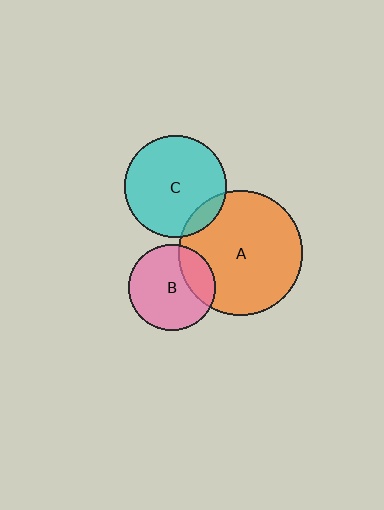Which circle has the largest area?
Circle A (orange).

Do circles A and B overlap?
Yes.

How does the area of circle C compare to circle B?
Approximately 1.4 times.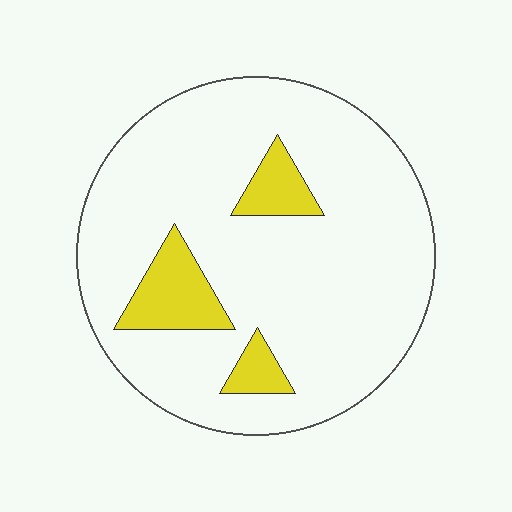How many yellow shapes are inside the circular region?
3.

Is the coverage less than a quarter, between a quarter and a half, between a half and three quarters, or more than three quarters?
Less than a quarter.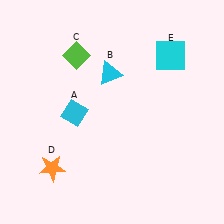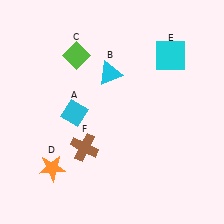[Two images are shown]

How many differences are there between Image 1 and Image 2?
There is 1 difference between the two images.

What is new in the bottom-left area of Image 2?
A brown cross (F) was added in the bottom-left area of Image 2.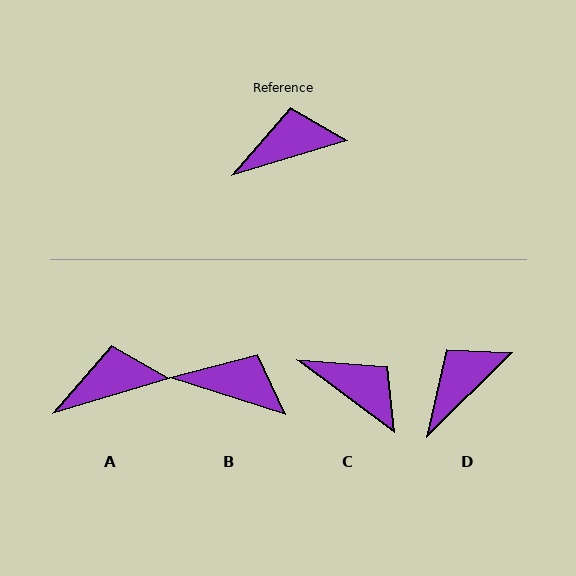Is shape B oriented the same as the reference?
No, it is off by about 35 degrees.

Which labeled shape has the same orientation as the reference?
A.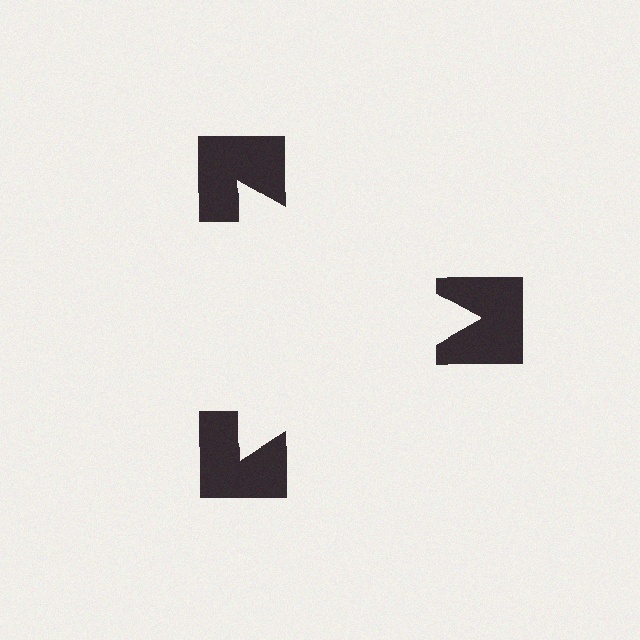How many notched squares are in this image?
There are 3 — one at each vertex of the illusory triangle.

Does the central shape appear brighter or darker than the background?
It typically appears slightly brighter than the background, even though no actual brightness change is drawn.